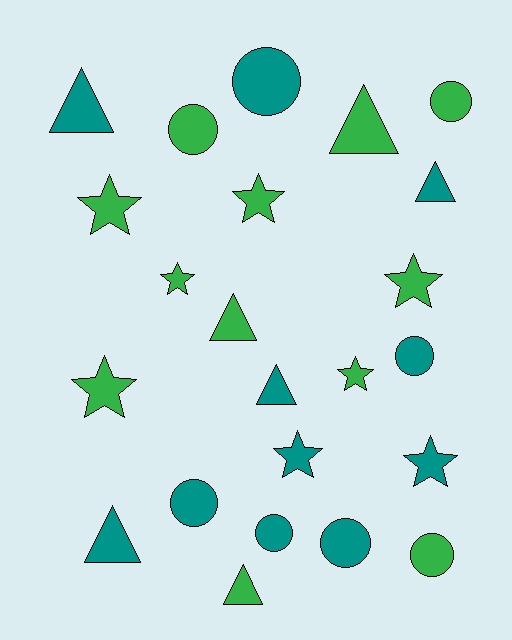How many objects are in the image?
There are 23 objects.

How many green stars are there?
There are 6 green stars.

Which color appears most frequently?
Green, with 12 objects.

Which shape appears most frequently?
Star, with 8 objects.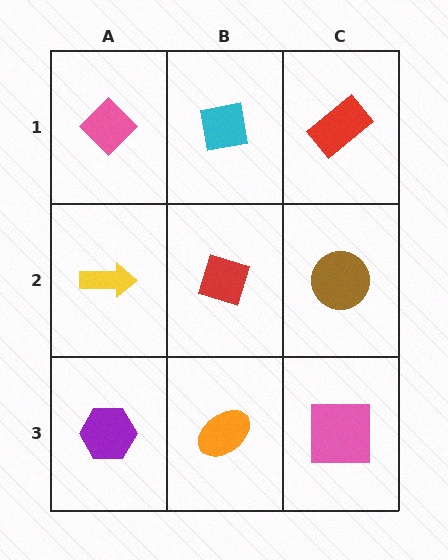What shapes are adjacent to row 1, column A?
A yellow arrow (row 2, column A), a cyan square (row 1, column B).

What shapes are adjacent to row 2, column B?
A cyan square (row 1, column B), an orange ellipse (row 3, column B), a yellow arrow (row 2, column A), a brown circle (row 2, column C).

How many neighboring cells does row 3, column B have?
3.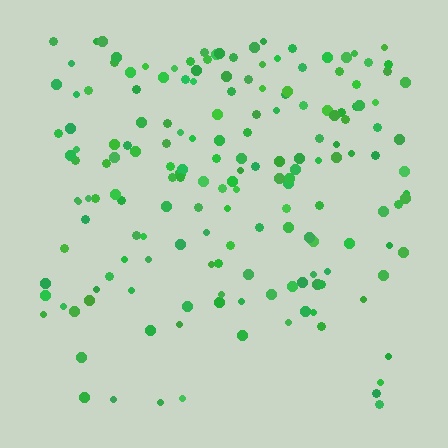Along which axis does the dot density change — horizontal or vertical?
Vertical.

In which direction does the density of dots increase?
From bottom to top, with the top side densest.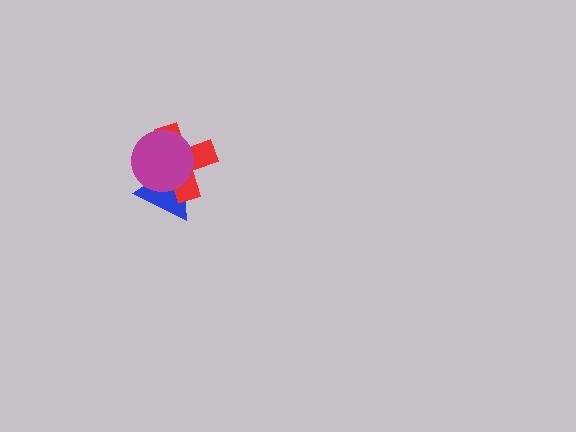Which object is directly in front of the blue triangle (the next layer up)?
The red cross is directly in front of the blue triangle.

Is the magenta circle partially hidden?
No, no other shape covers it.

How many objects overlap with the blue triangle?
2 objects overlap with the blue triangle.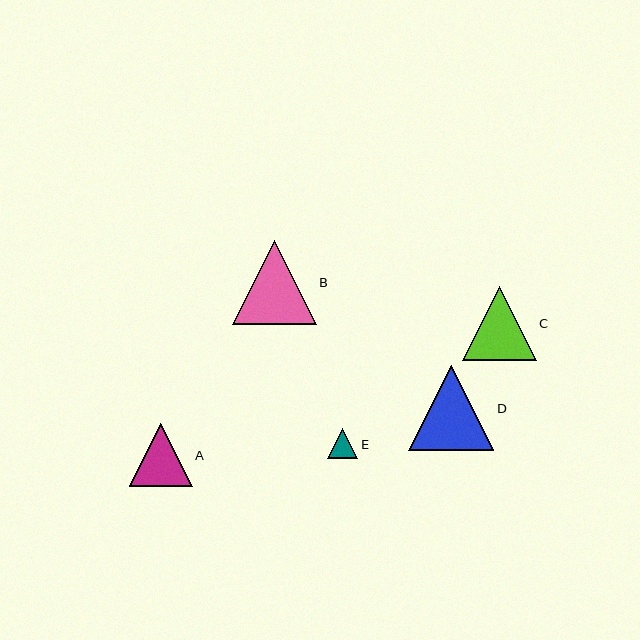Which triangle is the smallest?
Triangle E is the smallest with a size of approximately 30 pixels.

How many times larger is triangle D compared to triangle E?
Triangle D is approximately 2.8 times the size of triangle E.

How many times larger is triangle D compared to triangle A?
Triangle D is approximately 1.4 times the size of triangle A.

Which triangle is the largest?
Triangle D is the largest with a size of approximately 85 pixels.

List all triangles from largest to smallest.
From largest to smallest: D, B, C, A, E.